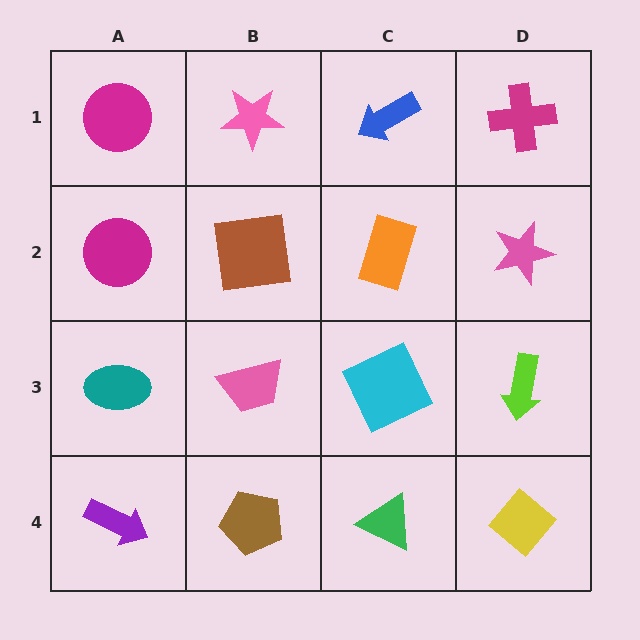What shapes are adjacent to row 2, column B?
A pink star (row 1, column B), a pink trapezoid (row 3, column B), a magenta circle (row 2, column A), an orange rectangle (row 2, column C).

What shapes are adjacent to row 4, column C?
A cyan square (row 3, column C), a brown pentagon (row 4, column B), a yellow diamond (row 4, column D).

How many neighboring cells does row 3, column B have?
4.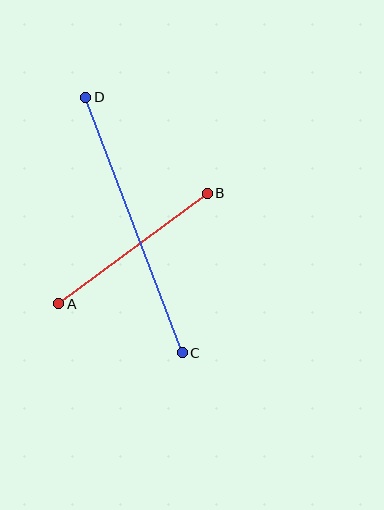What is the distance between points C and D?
The distance is approximately 273 pixels.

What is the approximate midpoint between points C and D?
The midpoint is at approximately (134, 225) pixels.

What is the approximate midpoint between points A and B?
The midpoint is at approximately (133, 249) pixels.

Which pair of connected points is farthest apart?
Points C and D are farthest apart.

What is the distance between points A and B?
The distance is approximately 185 pixels.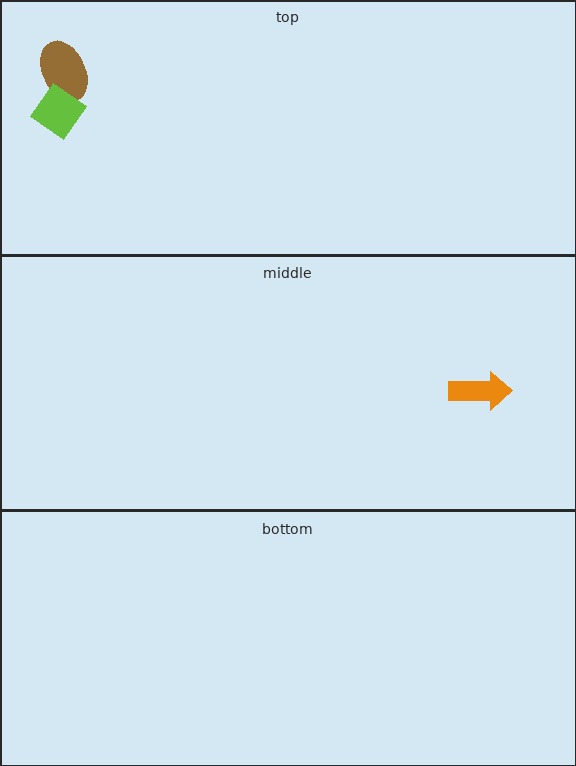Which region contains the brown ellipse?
The top region.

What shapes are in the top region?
The brown ellipse, the lime diamond.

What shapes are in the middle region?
The orange arrow.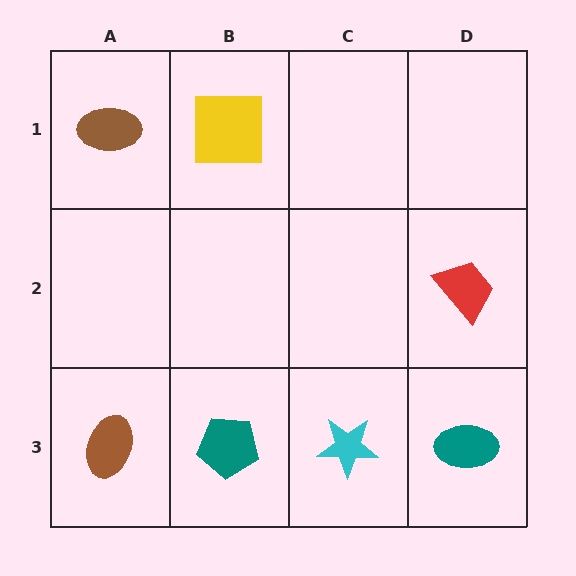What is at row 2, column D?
A red trapezoid.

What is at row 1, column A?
A brown ellipse.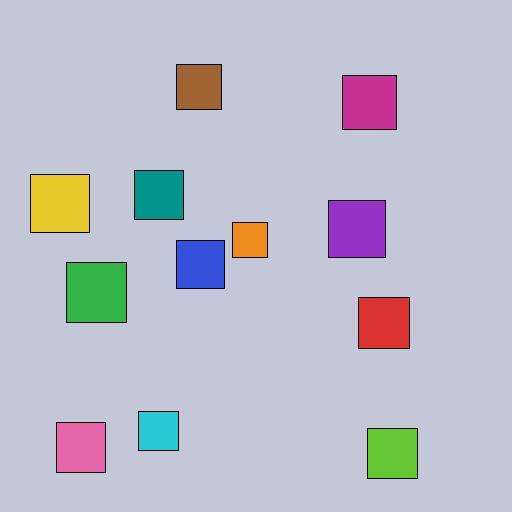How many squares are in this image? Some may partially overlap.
There are 12 squares.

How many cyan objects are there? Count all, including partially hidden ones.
There is 1 cyan object.